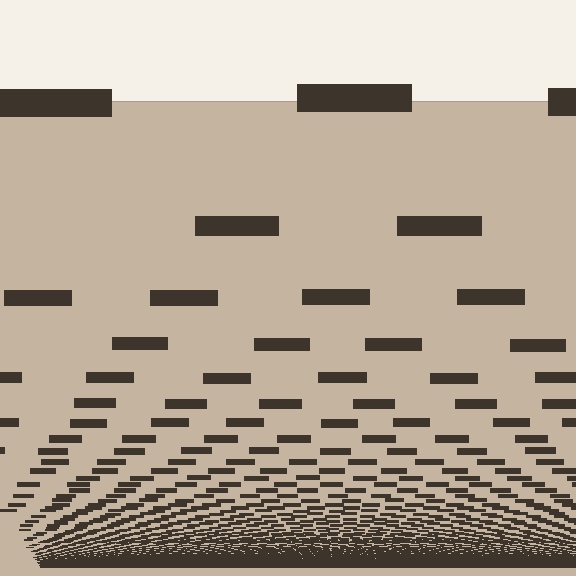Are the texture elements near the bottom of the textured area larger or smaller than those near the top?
Smaller. The gradient is inverted — elements near the bottom are smaller and denser.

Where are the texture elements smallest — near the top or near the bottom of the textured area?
Near the bottom.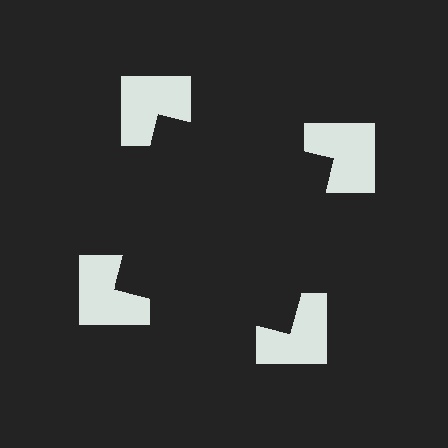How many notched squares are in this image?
There are 4 — one at each vertex of the illusory square.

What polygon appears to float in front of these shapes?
An illusory square — its edges are inferred from the aligned wedge cuts in the notched squares, not physically drawn.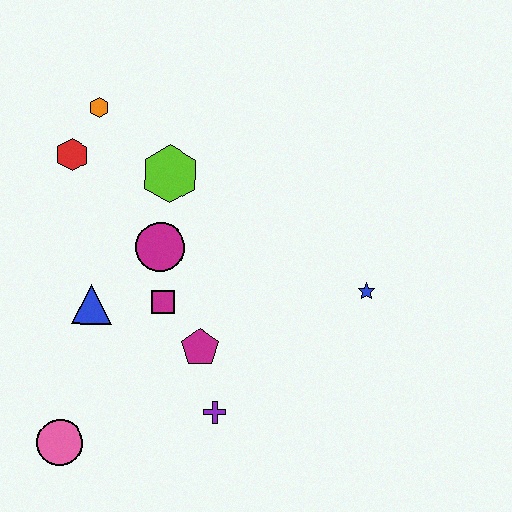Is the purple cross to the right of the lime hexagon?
Yes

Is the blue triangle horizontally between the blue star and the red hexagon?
Yes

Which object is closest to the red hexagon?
The orange hexagon is closest to the red hexagon.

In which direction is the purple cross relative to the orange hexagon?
The purple cross is below the orange hexagon.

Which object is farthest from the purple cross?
The orange hexagon is farthest from the purple cross.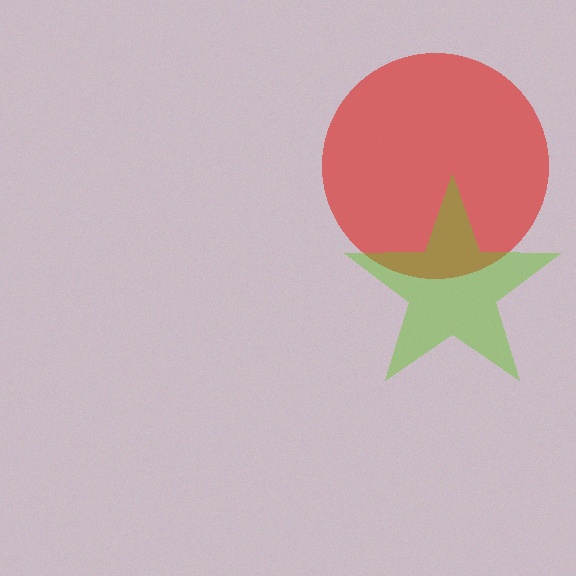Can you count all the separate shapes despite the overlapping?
Yes, there are 2 separate shapes.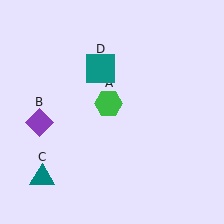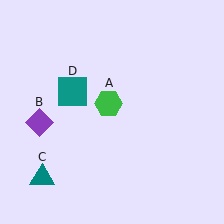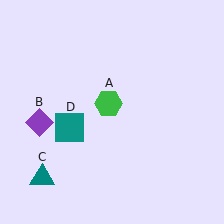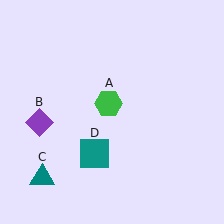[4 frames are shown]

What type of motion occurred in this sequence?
The teal square (object D) rotated counterclockwise around the center of the scene.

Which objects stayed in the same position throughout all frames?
Green hexagon (object A) and purple diamond (object B) and teal triangle (object C) remained stationary.